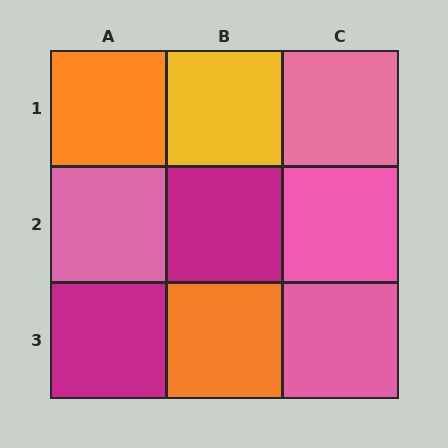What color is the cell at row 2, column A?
Pink.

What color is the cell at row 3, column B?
Orange.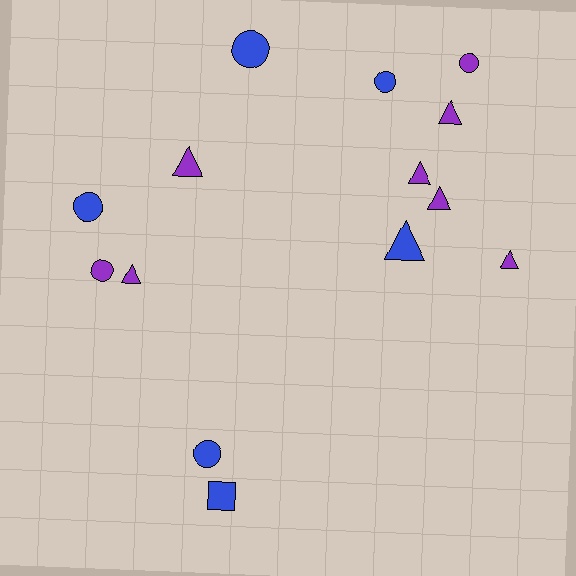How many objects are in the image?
There are 14 objects.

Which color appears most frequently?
Purple, with 8 objects.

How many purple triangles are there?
There are 6 purple triangles.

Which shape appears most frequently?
Triangle, with 7 objects.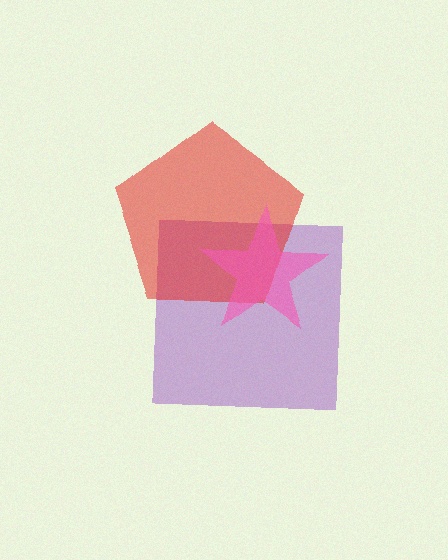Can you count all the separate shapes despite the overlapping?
Yes, there are 3 separate shapes.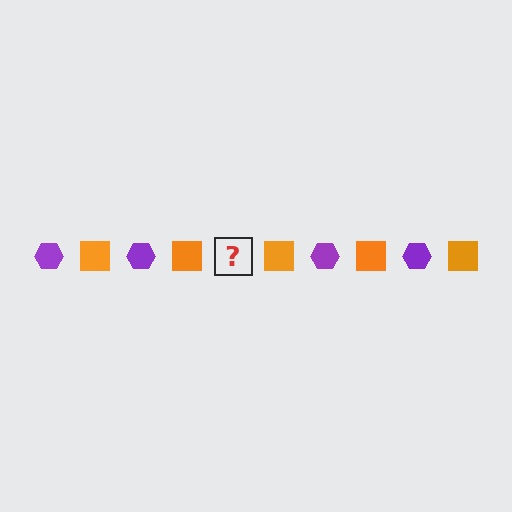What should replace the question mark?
The question mark should be replaced with a purple hexagon.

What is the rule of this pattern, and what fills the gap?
The rule is that the pattern alternates between purple hexagon and orange square. The gap should be filled with a purple hexagon.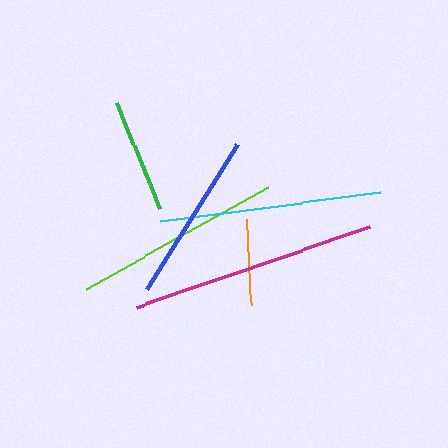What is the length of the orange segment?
The orange segment is approximately 86 pixels long.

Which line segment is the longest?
The magenta line is the longest at approximately 247 pixels.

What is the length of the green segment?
The green segment is approximately 115 pixels long.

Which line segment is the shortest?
The orange line is the shortest at approximately 86 pixels.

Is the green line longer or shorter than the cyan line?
The cyan line is longer than the green line.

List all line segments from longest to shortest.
From longest to shortest: magenta, cyan, lime, blue, green, orange.